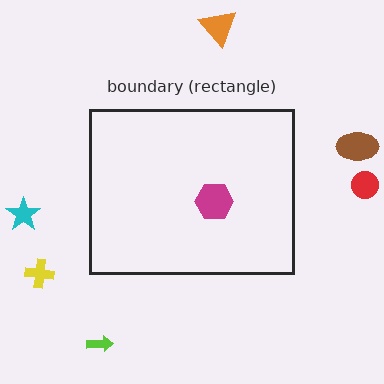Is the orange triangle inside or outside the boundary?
Outside.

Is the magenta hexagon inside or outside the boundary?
Inside.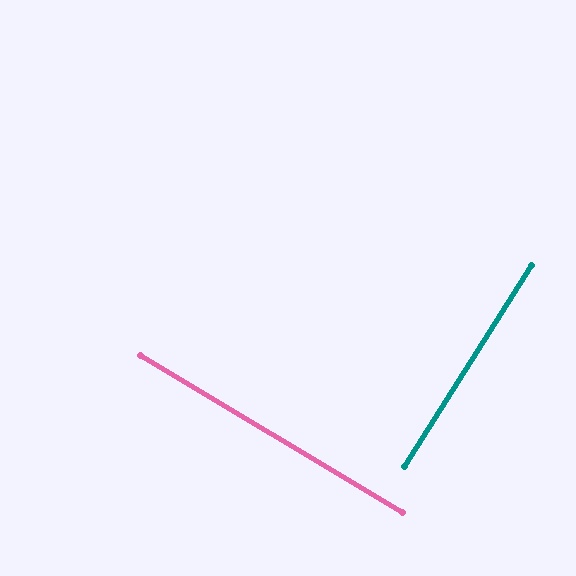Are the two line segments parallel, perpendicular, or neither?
Perpendicular — they meet at approximately 89°.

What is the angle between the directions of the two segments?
Approximately 89 degrees.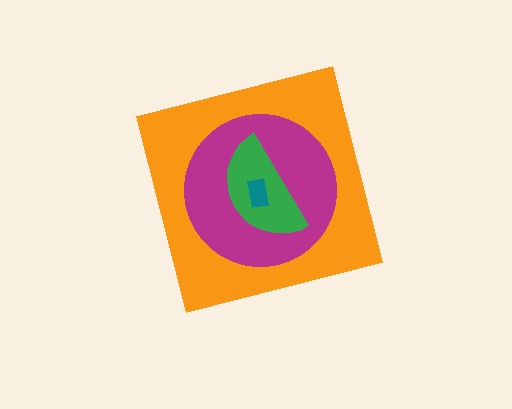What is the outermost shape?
The orange square.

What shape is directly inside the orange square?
The magenta circle.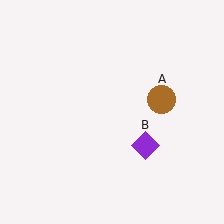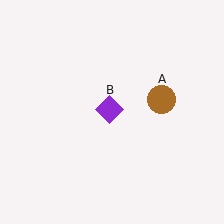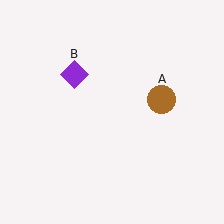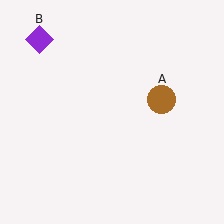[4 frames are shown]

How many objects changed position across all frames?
1 object changed position: purple diamond (object B).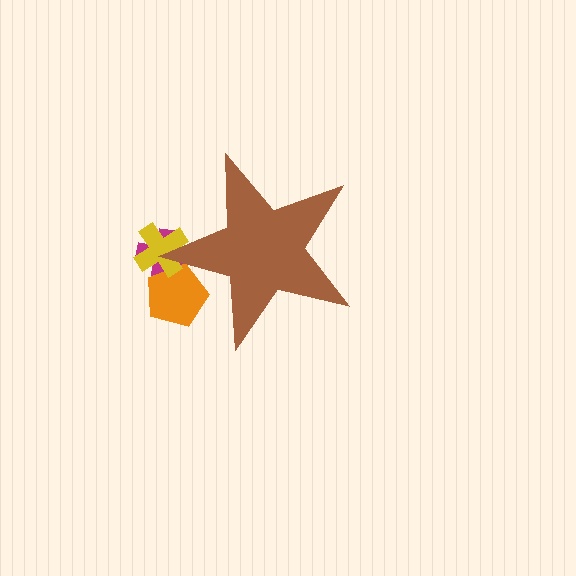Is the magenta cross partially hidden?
Yes, the magenta cross is partially hidden behind the brown star.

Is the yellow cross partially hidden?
Yes, the yellow cross is partially hidden behind the brown star.